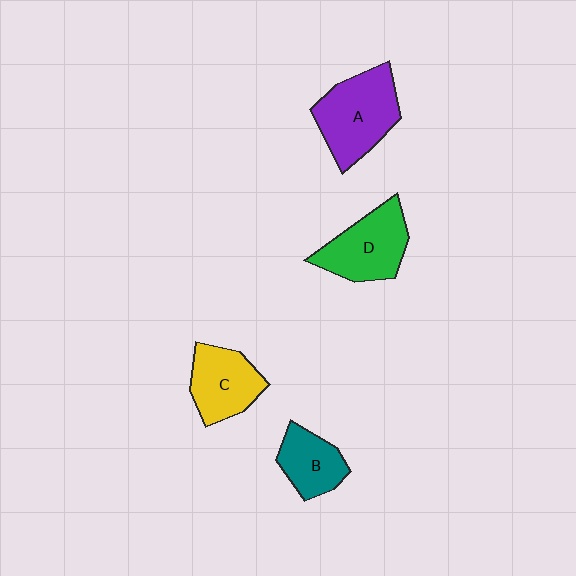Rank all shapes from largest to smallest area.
From largest to smallest: A (purple), D (green), C (yellow), B (teal).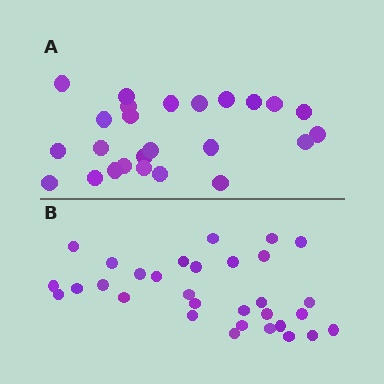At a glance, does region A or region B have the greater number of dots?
Region B (the bottom region) has more dots.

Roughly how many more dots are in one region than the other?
Region B has about 6 more dots than region A.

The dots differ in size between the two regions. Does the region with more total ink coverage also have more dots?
No. Region A has more total ink coverage because its dots are larger, but region B actually contains more individual dots. Total area can be misleading — the number of items is what matters here.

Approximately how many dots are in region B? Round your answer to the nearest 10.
About 30 dots. (The exact count is 31, which rounds to 30.)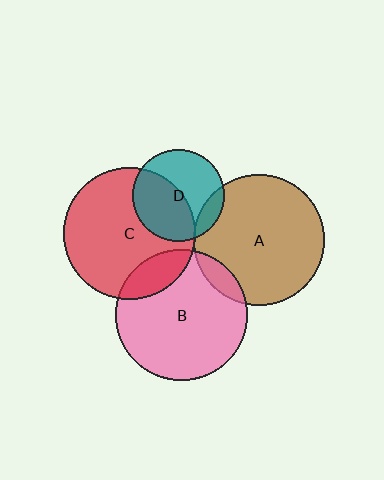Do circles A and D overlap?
Yes.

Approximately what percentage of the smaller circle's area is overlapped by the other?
Approximately 10%.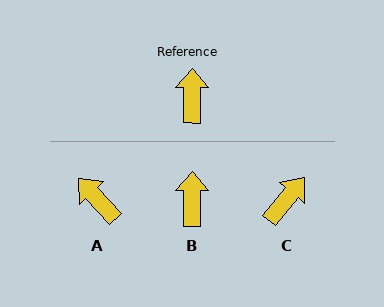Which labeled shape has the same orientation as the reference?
B.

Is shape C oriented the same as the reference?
No, it is off by about 39 degrees.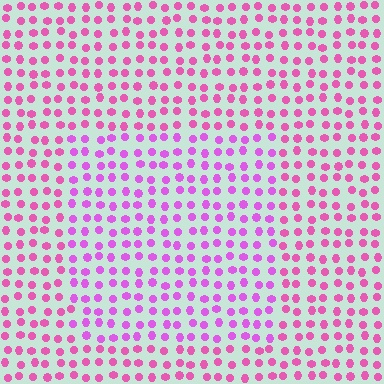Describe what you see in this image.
The image is filled with small pink elements in a uniform arrangement. A rectangle-shaped region is visible where the elements are tinted to a slightly different hue, forming a subtle color boundary.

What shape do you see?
I see a rectangle.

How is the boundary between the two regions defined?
The boundary is defined purely by a slight shift in hue (about 26 degrees). Spacing, size, and orientation are identical on both sides.